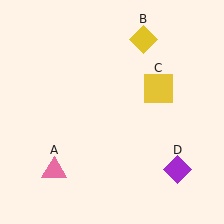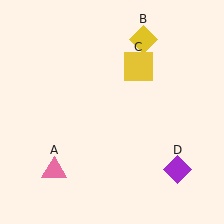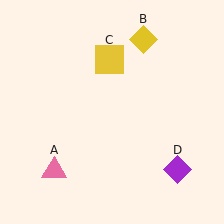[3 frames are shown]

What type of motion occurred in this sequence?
The yellow square (object C) rotated counterclockwise around the center of the scene.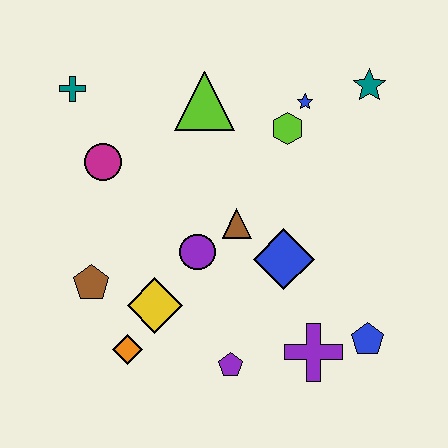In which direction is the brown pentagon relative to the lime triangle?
The brown pentagon is below the lime triangle.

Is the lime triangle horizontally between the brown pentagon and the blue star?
Yes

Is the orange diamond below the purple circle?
Yes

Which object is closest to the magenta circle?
The teal cross is closest to the magenta circle.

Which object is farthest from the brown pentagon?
The teal star is farthest from the brown pentagon.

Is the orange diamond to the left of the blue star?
Yes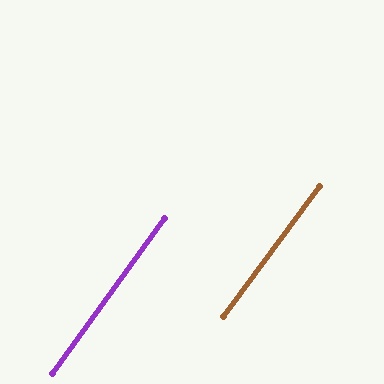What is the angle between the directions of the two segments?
Approximately 1 degree.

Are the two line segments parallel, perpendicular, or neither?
Parallel — their directions differ by only 0.6°.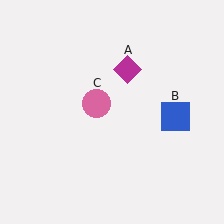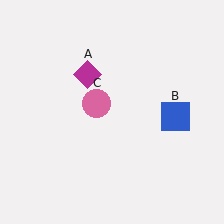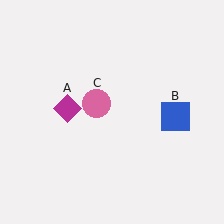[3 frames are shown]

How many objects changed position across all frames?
1 object changed position: magenta diamond (object A).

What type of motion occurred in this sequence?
The magenta diamond (object A) rotated counterclockwise around the center of the scene.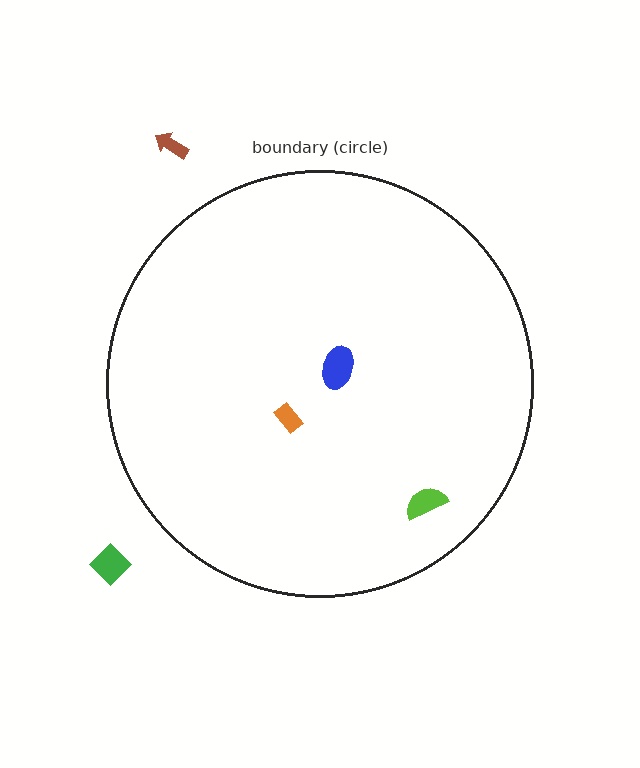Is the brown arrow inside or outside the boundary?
Outside.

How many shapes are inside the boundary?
3 inside, 2 outside.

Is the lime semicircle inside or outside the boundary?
Inside.